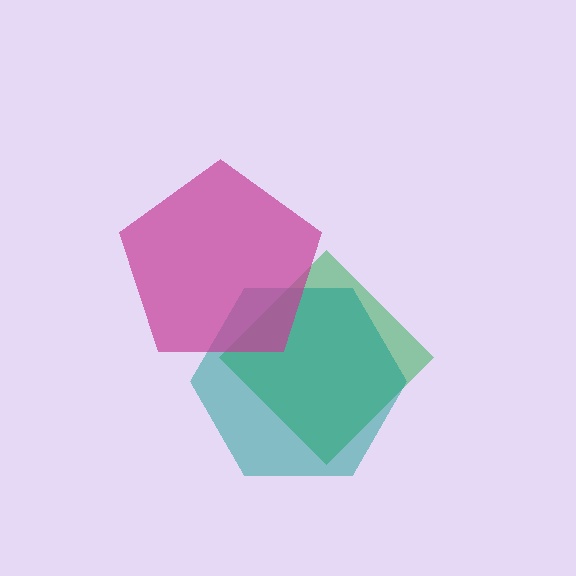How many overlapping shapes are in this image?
There are 3 overlapping shapes in the image.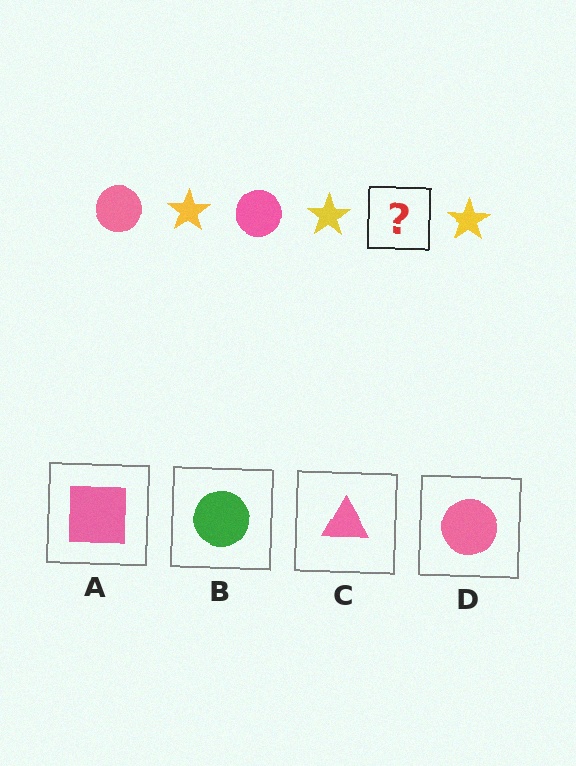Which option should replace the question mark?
Option D.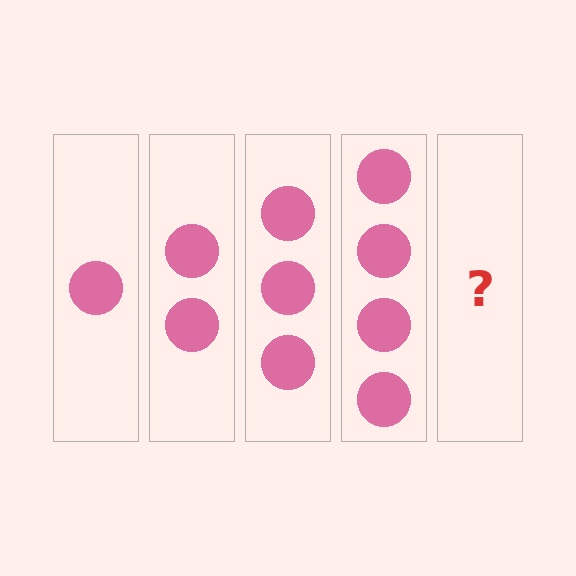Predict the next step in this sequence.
The next step is 5 circles.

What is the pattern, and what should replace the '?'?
The pattern is that each step adds one more circle. The '?' should be 5 circles.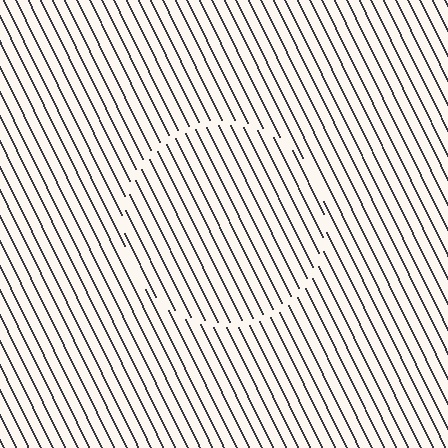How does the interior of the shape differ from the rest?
The interior of the shape contains the same grating, shifted by half a period — the contour is defined by the phase discontinuity where line-ends from the inner and outer gratings abut.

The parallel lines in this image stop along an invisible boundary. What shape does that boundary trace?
An illusory circle. The interior of the shape contains the same grating, shifted by half a period — the contour is defined by the phase discontinuity where line-ends from the inner and outer gratings abut.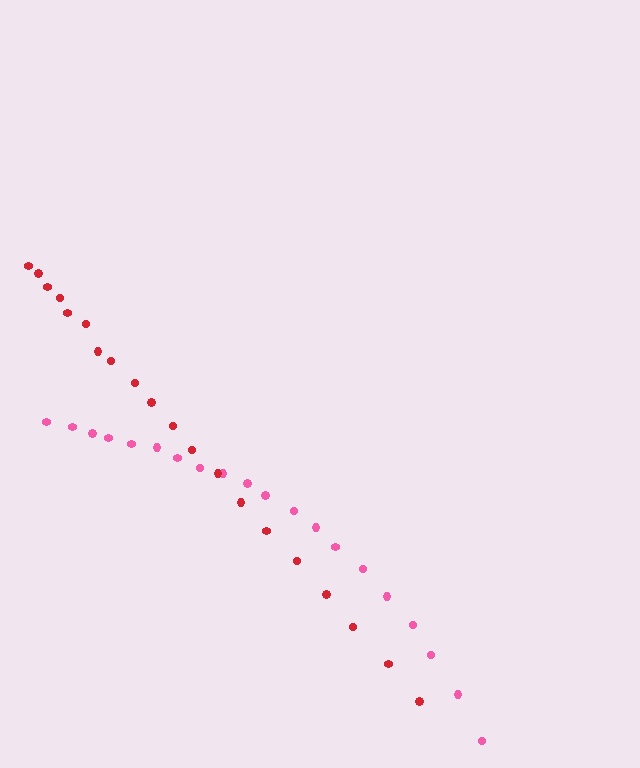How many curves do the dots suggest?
There are 2 distinct paths.